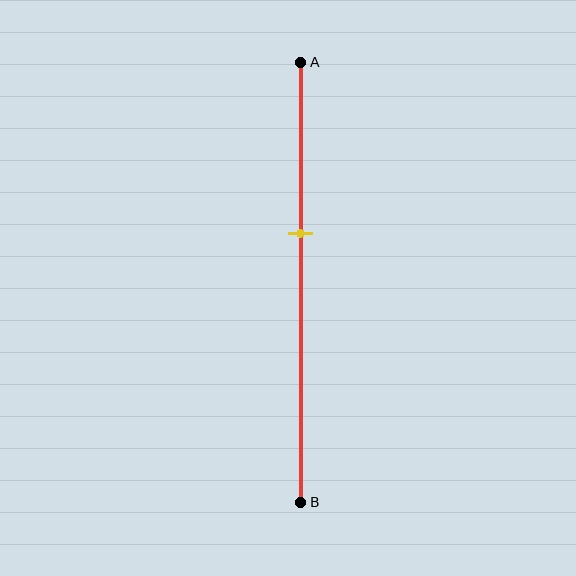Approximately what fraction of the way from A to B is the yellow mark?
The yellow mark is approximately 40% of the way from A to B.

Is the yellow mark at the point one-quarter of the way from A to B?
No, the mark is at about 40% from A, not at the 25% one-quarter point.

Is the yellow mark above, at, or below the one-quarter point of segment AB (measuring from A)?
The yellow mark is below the one-quarter point of segment AB.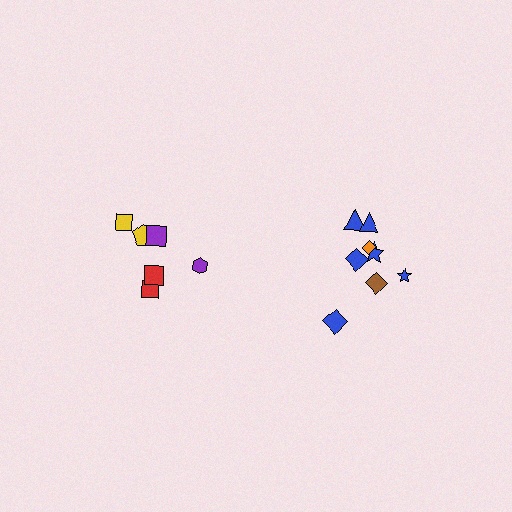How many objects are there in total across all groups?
There are 14 objects.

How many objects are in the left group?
There are 6 objects.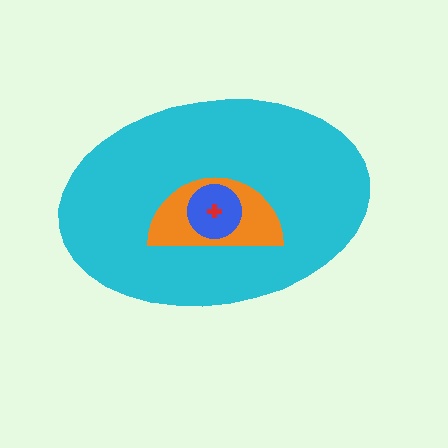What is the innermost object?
The red cross.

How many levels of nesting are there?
4.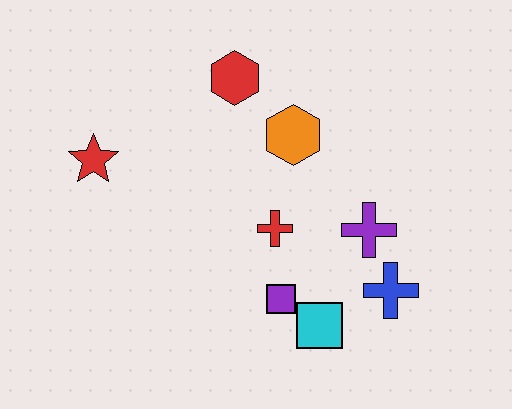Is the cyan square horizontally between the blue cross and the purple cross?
No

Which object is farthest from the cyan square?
The red star is farthest from the cyan square.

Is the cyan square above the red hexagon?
No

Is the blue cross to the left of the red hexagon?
No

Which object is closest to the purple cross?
The blue cross is closest to the purple cross.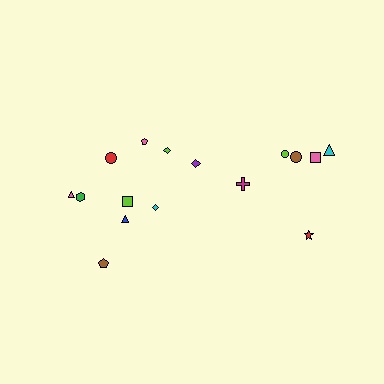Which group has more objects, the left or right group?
The left group.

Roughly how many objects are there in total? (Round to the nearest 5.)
Roughly 15 objects in total.